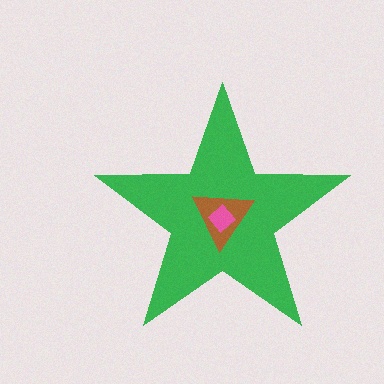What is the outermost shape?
The green star.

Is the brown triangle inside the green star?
Yes.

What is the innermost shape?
The pink diamond.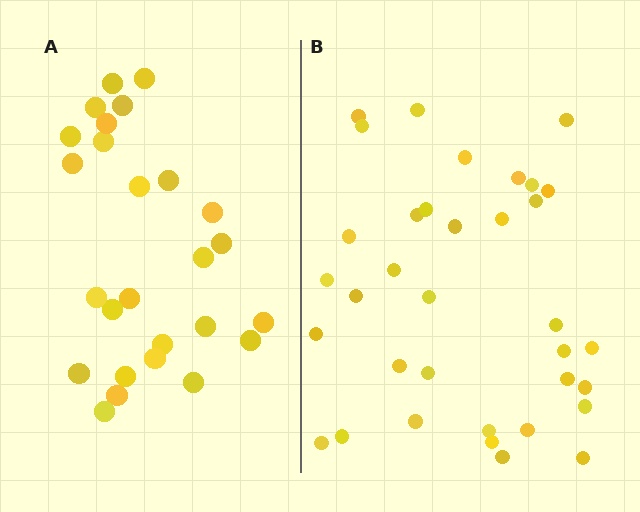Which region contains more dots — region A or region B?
Region B (the right region) has more dots.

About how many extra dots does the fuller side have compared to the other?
Region B has roughly 8 or so more dots than region A.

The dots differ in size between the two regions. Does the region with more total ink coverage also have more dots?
No. Region A has more total ink coverage because its dots are larger, but region B actually contains more individual dots. Total area can be misleading — the number of items is what matters here.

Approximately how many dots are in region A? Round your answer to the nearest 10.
About 30 dots. (The exact count is 26, which rounds to 30.)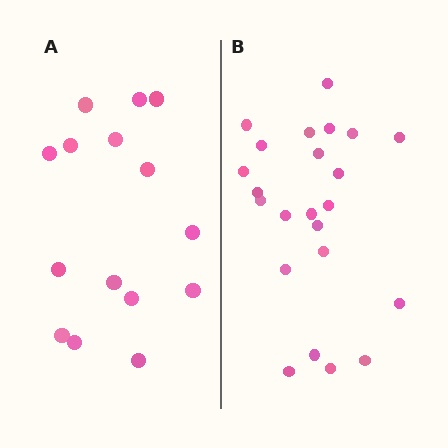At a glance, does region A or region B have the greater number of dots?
Region B (the right region) has more dots.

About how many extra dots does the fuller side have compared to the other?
Region B has roughly 8 or so more dots than region A.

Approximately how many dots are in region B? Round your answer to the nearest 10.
About 20 dots. (The exact count is 23, which rounds to 20.)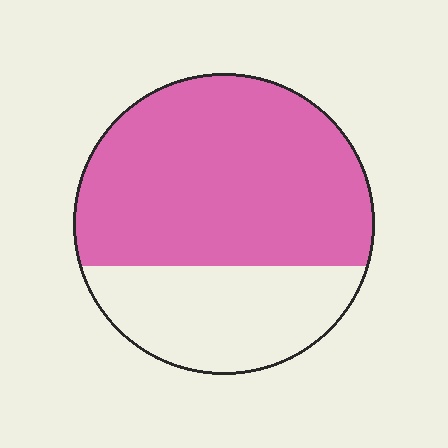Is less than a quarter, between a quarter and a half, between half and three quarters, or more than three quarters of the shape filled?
Between half and three quarters.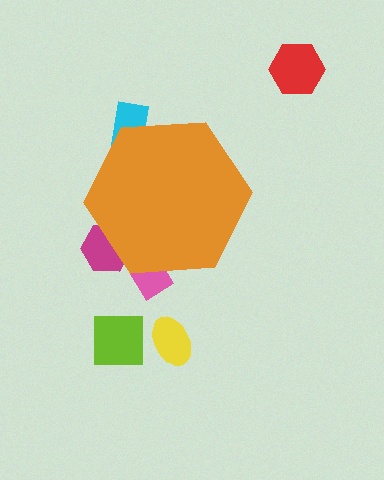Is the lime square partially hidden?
No, the lime square is fully visible.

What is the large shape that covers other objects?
An orange hexagon.